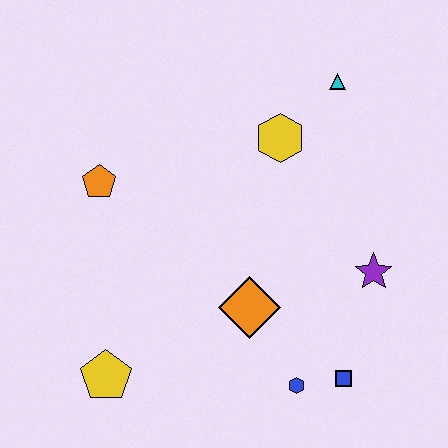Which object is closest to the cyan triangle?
The yellow hexagon is closest to the cyan triangle.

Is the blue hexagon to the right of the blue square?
No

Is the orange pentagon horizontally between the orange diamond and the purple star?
No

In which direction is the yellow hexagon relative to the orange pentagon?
The yellow hexagon is to the right of the orange pentagon.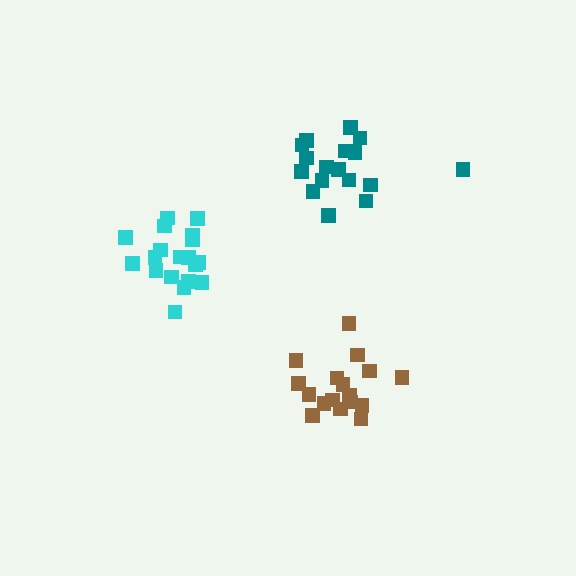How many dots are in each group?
Group 1: 17 dots, Group 2: 17 dots, Group 3: 19 dots (53 total).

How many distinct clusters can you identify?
There are 3 distinct clusters.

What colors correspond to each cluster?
The clusters are colored: brown, teal, cyan.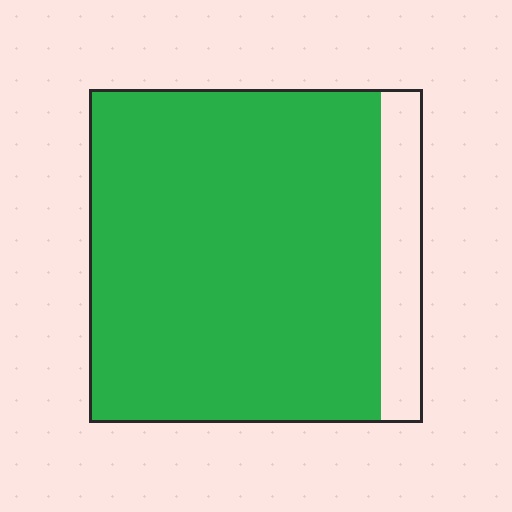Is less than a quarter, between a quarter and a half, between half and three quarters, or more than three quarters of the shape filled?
More than three quarters.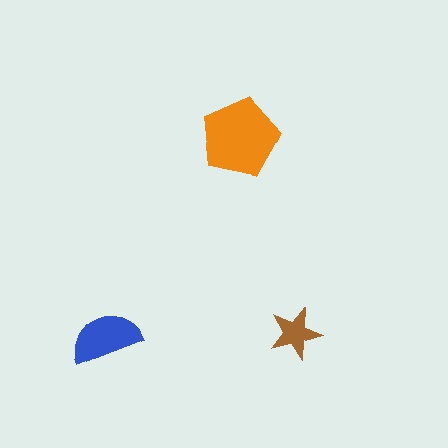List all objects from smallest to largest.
The brown star, the blue semicircle, the orange pentagon.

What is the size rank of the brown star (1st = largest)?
3rd.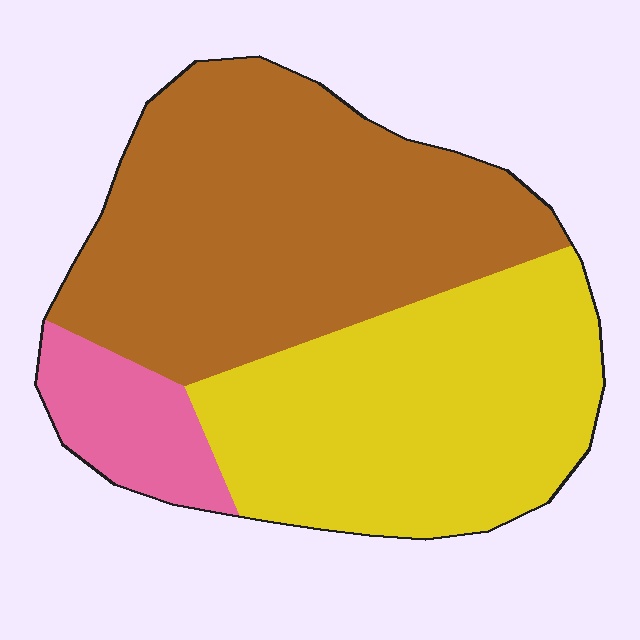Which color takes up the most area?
Brown, at roughly 50%.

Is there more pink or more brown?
Brown.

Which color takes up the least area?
Pink, at roughly 10%.